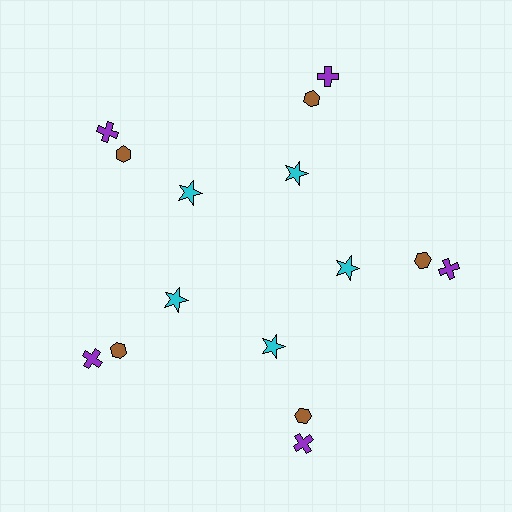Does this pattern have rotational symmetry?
Yes, this pattern has 5-fold rotational symmetry. It looks the same after rotating 72 degrees around the center.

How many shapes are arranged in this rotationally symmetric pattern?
There are 15 shapes, arranged in 5 groups of 3.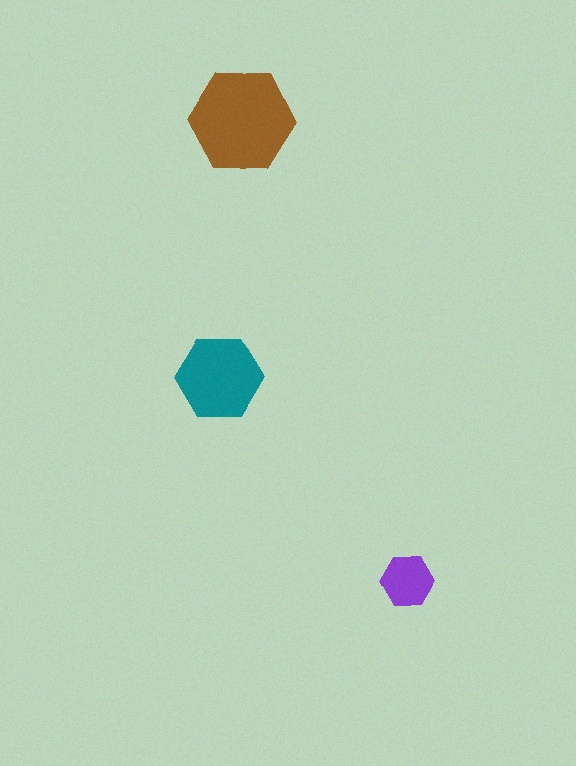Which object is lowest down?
The purple hexagon is bottommost.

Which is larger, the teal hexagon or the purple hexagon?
The teal one.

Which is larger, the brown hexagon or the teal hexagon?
The brown one.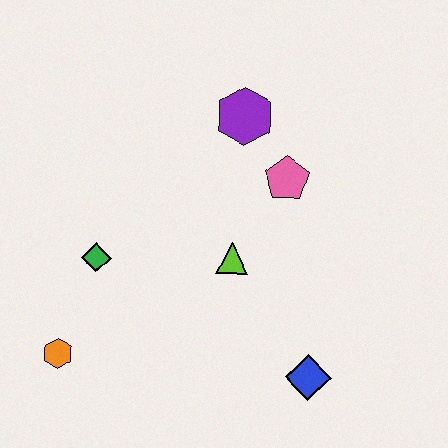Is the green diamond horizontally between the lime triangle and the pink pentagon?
No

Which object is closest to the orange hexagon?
The green diamond is closest to the orange hexagon.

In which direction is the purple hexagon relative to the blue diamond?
The purple hexagon is above the blue diamond.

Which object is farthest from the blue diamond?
The purple hexagon is farthest from the blue diamond.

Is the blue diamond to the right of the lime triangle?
Yes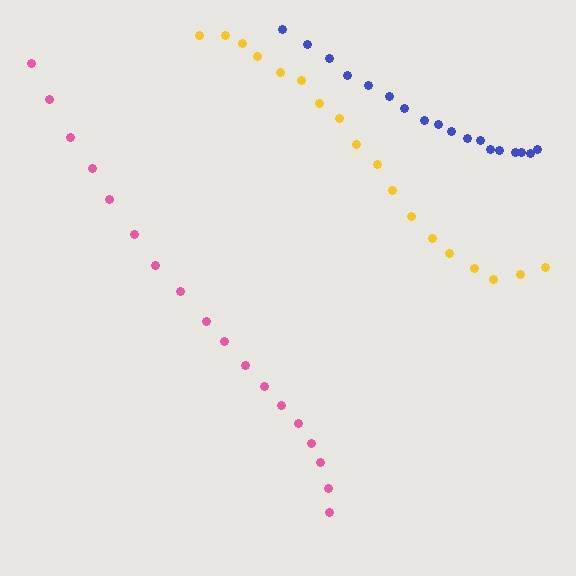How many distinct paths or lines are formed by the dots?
There are 3 distinct paths.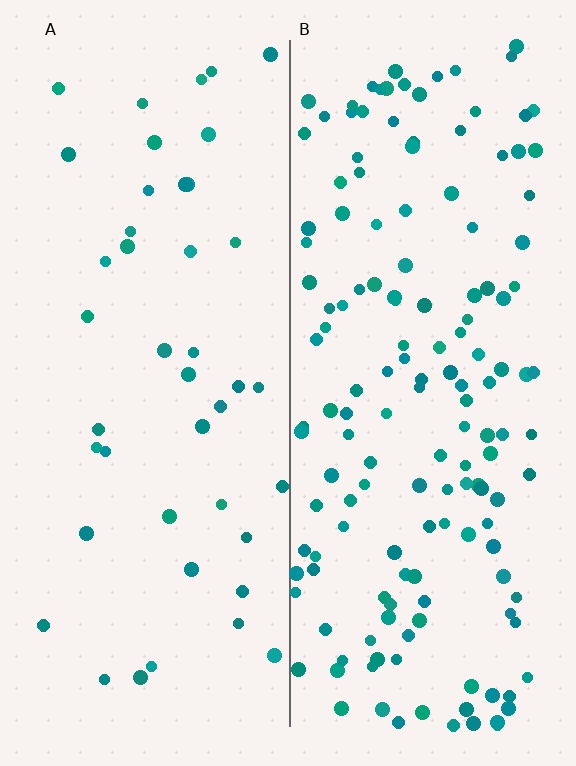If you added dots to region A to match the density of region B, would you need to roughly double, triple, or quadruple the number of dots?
Approximately quadruple.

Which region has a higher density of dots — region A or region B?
B (the right).